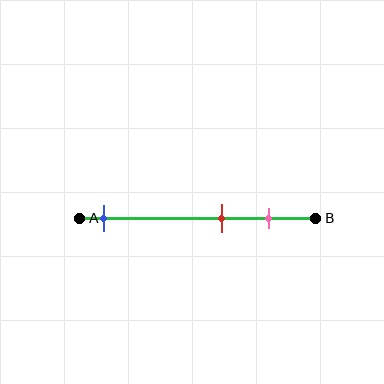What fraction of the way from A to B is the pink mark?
The pink mark is approximately 80% (0.8) of the way from A to B.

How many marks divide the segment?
There are 3 marks dividing the segment.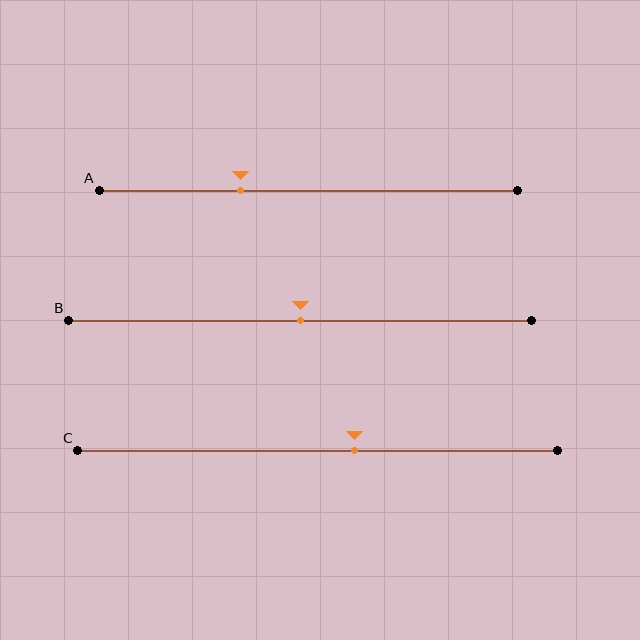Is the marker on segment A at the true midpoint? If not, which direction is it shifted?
No, the marker on segment A is shifted to the left by about 16% of the segment length.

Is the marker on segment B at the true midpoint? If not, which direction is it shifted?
Yes, the marker on segment B is at the true midpoint.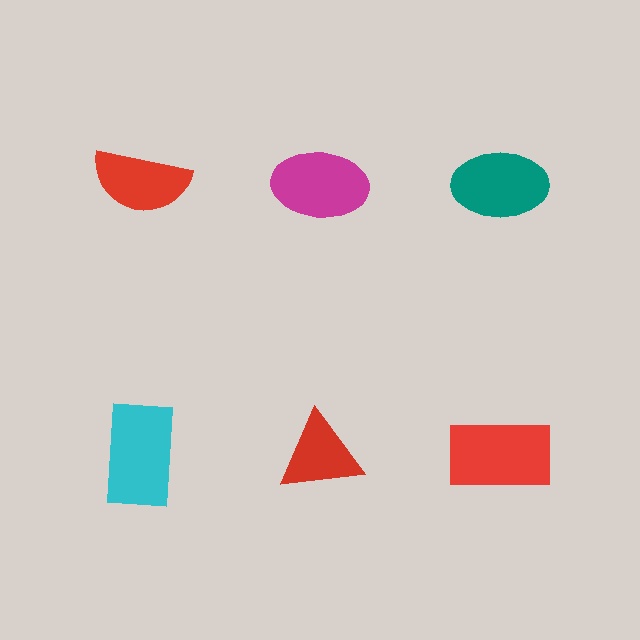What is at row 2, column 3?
A red rectangle.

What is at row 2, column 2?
A red triangle.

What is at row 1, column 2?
A magenta ellipse.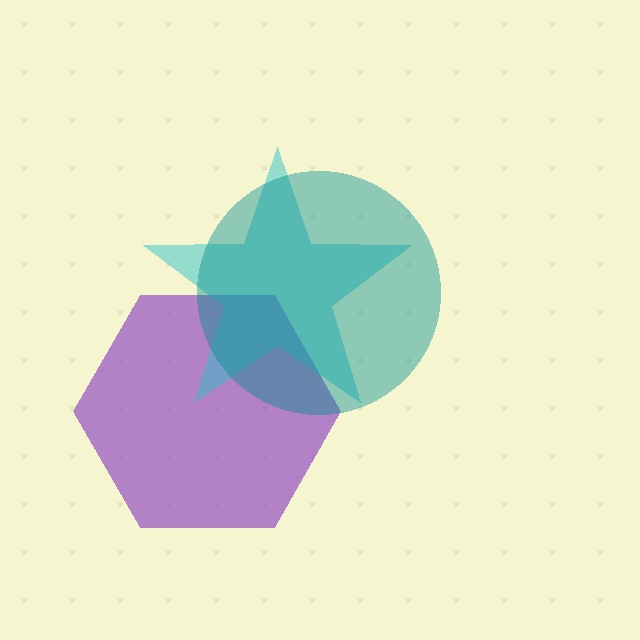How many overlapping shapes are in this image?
There are 3 overlapping shapes in the image.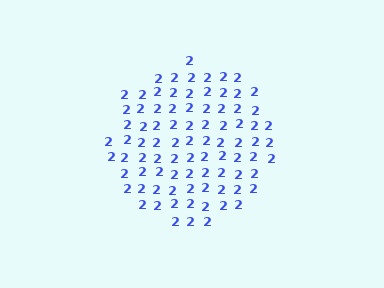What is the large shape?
The large shape is a circle.